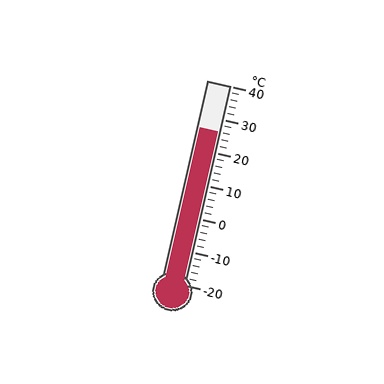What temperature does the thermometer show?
The thermometer shows approximately 26°C.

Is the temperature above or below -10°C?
The temperature is above -10°C.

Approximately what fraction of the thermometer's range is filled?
The thermometer is filled to approximately 75% of its range.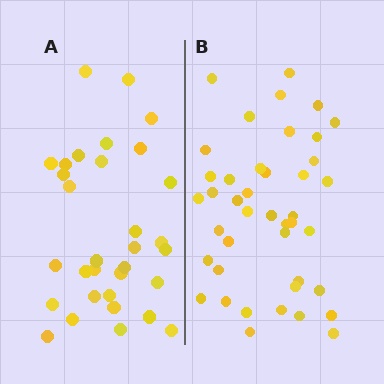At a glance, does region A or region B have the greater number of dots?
Region B (the right region) has more dots.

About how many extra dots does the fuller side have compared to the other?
Region B has roughly 10 or so more dots than region A.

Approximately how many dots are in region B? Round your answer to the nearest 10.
About 40 dots. (The exact count is 42, which rounds to 40.)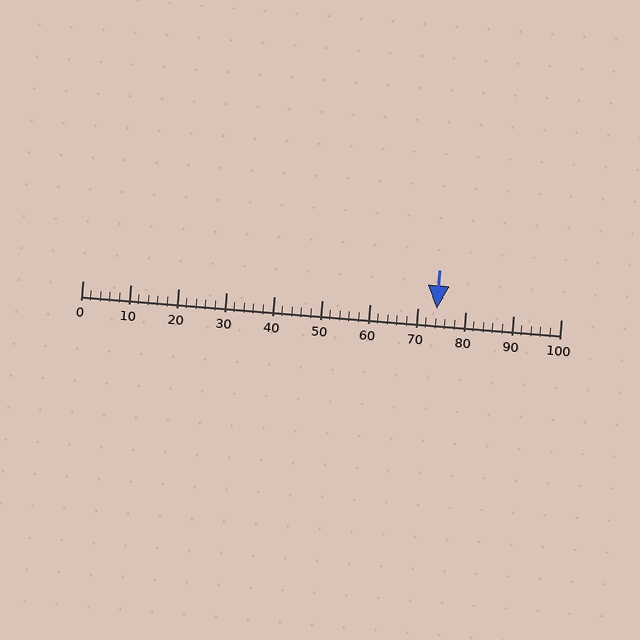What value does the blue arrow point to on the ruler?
The blue arrow points to approximately 74.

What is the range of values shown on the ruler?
The ruler shows values from 0 to 100.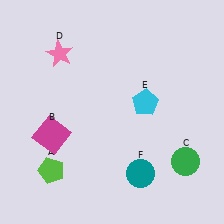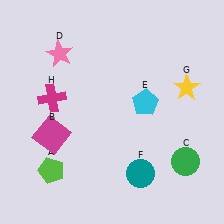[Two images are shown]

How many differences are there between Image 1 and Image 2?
There are 2 differences between the two images.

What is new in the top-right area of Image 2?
A yellow star (G) was added in the top-right area of Image 2.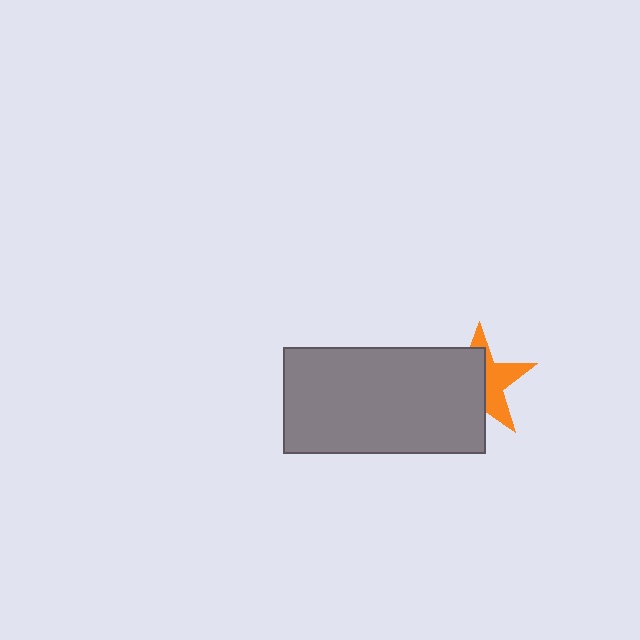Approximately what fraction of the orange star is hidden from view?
Roughly 56% of the orange star is hidden behind the gray rectangle.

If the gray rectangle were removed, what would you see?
You would see the complete orange star.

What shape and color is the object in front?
The object in front is a gray rectangle.